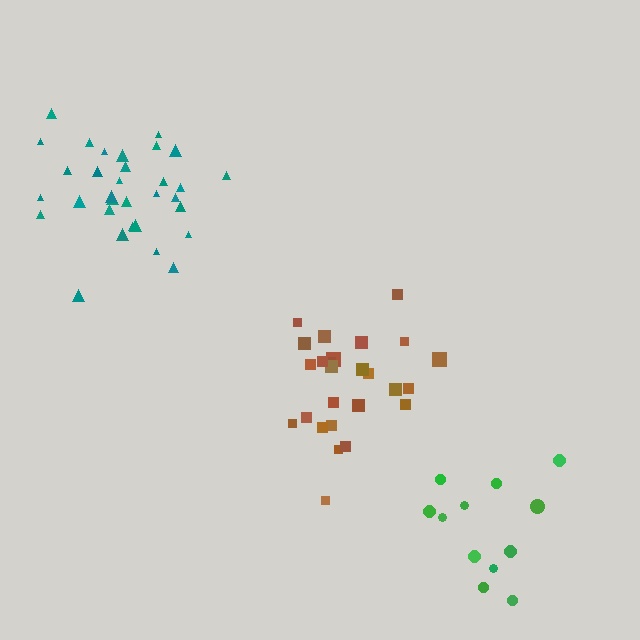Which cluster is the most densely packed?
Brown.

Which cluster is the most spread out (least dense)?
Green.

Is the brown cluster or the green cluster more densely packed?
Brown.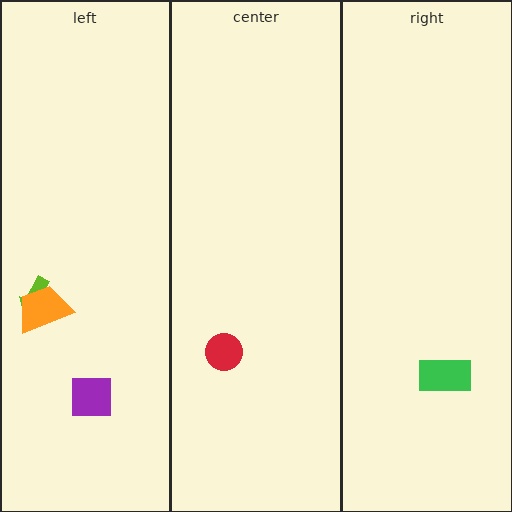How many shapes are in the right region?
1.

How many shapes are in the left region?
3.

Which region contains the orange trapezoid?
The left region.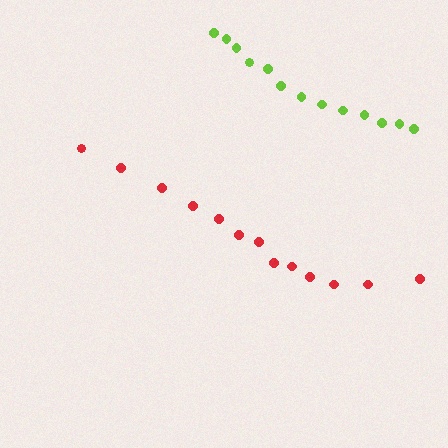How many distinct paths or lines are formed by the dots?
There are 2 distinct paths.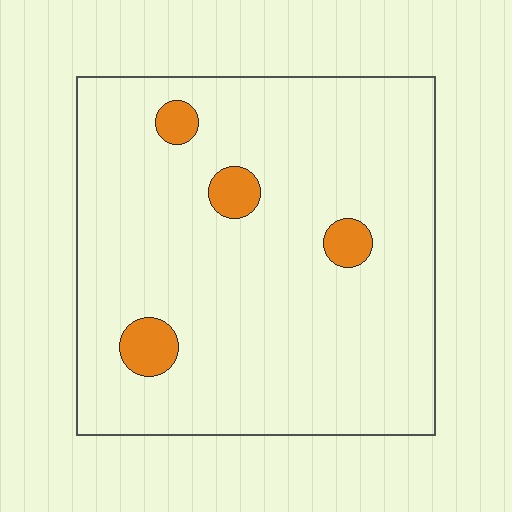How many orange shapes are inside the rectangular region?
4.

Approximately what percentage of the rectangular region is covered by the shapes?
Approximately 5%.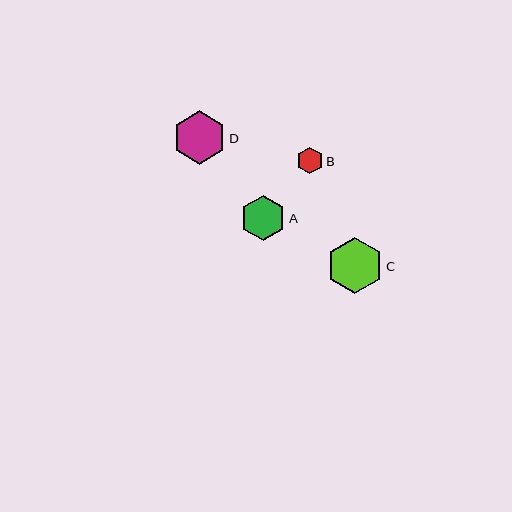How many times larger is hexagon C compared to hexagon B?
Hexagon C is approximately 2.1 times the size of hexagon B.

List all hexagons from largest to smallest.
From largest to smallest: C, D, A, B.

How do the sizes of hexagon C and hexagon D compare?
Hexagon C and hexagon D are approximately the same size.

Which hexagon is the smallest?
Hexagon B is the smallest with a size of approximately 26 pixels.